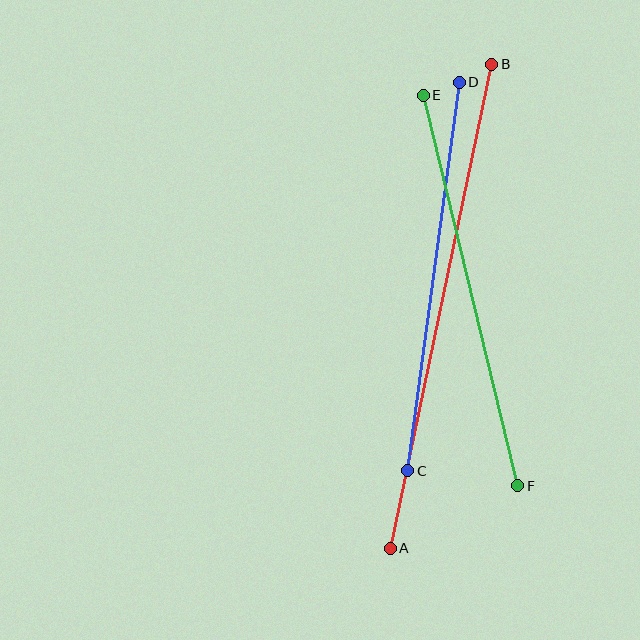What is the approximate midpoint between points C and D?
The midpoint is at approximately (433, 276) pixels.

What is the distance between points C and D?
The distance is approximately 392 pixels.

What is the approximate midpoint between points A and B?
The midpoint is at approximately (441, 306) pixels.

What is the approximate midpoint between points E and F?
The midpoint is at approximately (470, 290) pixels.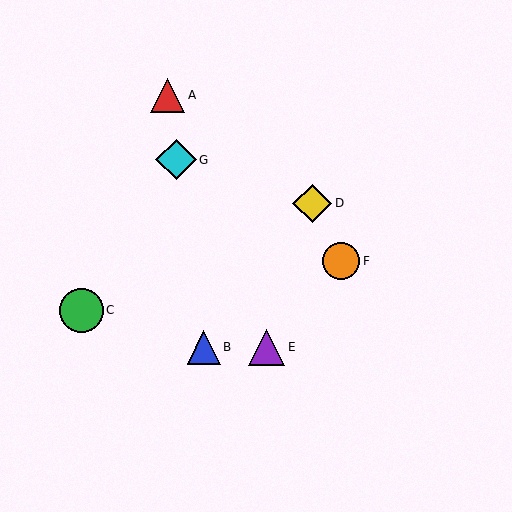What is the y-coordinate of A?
Object A is at y≈95.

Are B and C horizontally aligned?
No, B is at y≈347 and C is at y≈310.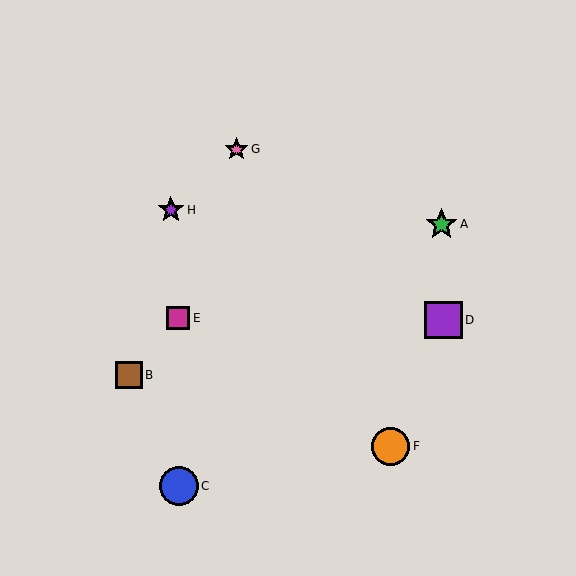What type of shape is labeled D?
Shape D is a purple square.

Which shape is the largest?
The blue circle (labeled C) is the largest.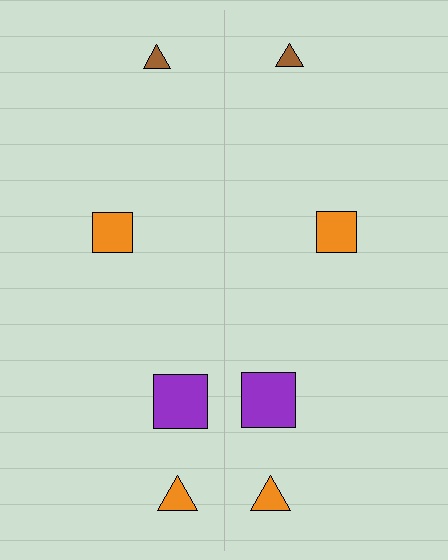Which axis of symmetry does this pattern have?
The pattern has a vertical axis of symmetry running through the center of the image.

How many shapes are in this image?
There are 8 shapes in this image.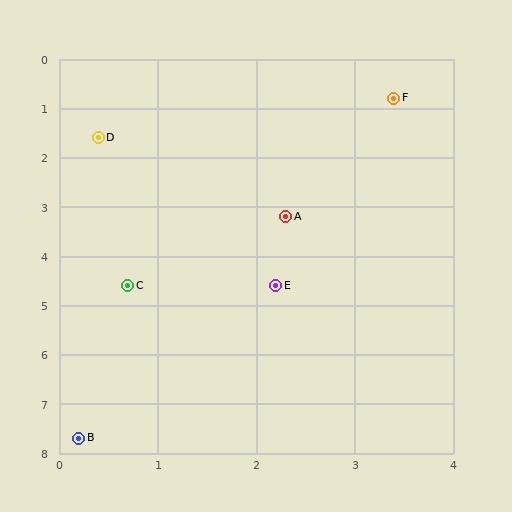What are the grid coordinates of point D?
Point D is at approximately (0.4, 1.6).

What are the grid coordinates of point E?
Point E is at approximately (2.2, 4.6).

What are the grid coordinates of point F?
Point F is at approximately (3.4, 0.8).